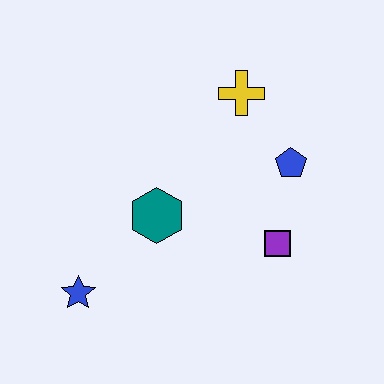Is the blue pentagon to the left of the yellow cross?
No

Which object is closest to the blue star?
The teal hexagon is closest to the blue star.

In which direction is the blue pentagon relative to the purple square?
The blue pentagon is above the purple square.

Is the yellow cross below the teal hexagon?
No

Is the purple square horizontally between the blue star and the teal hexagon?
No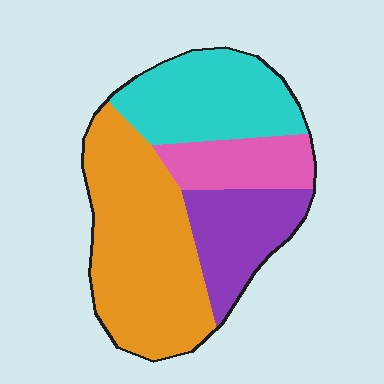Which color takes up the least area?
Pink, at roughly 15%.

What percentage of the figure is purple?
Purple covers roughly 20% of the figure.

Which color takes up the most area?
Orange, at roughly 40%.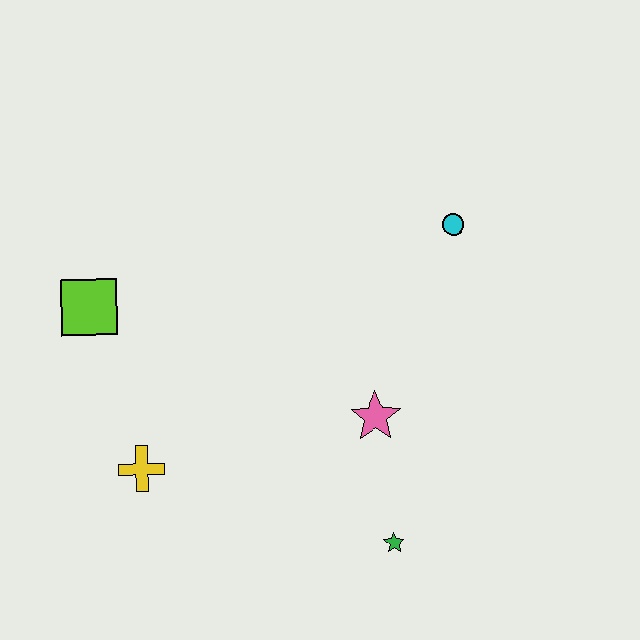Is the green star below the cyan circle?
Yes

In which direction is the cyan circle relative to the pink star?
The cyan circle is above the pink star.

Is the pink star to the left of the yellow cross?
No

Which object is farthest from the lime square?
The green star is farthest from the lime square.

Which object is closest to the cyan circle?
The pink star is closest to the cyan circle.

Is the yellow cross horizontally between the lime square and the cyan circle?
Yes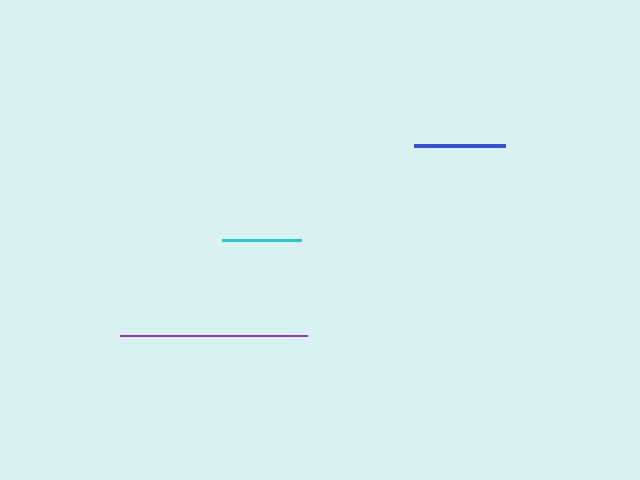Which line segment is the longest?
The purple line is the longest at approximately 187 pixels.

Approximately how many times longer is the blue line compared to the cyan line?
The blue line is approximately 1.1 times the length of the cyan line.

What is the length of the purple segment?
The purple segment is approximately 187 pixels long.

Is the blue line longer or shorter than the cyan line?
The blue line is longer than the cyan line.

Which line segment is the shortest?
The cyan line is the shortest at approximately 79 pixels.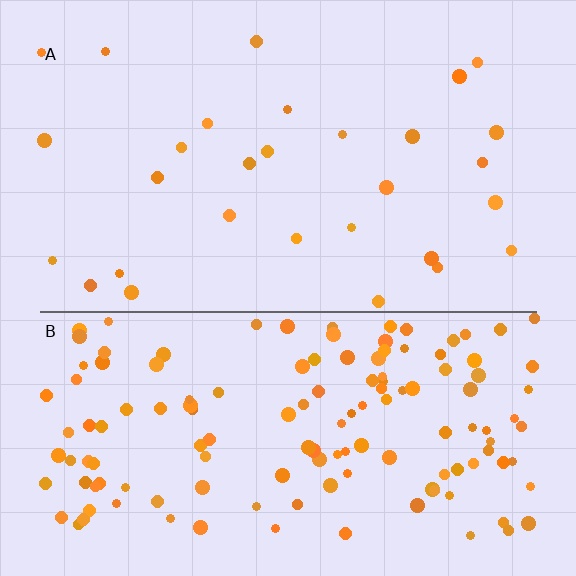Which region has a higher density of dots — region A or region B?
B (the bottom).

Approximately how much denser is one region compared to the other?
Approximately 4.7× — region B over region A.